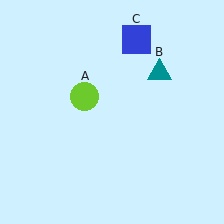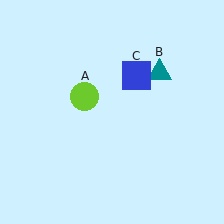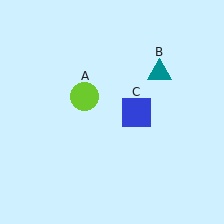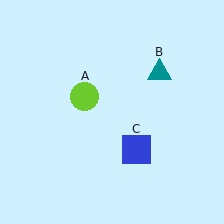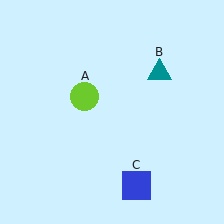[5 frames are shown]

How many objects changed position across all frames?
1 object changed position: blue square (object C).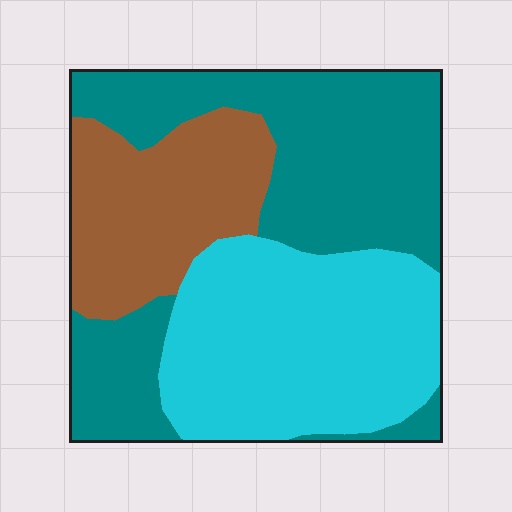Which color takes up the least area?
Brown, at roughly 20%.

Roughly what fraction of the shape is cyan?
Cyan covers around 35% of the shape.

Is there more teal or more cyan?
Teal.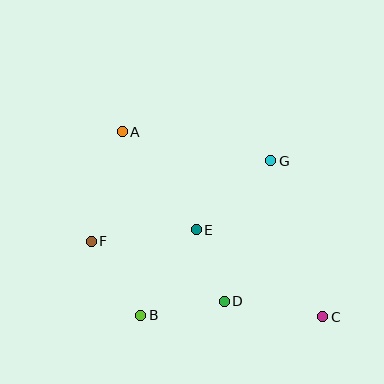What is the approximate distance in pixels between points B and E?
The distance between B and E is approximately 102 pixels.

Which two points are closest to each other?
Points D and E are closest to each other.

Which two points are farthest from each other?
Points A and C are farthest from each other.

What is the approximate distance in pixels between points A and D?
The distance between A and D is approximately 198 pixels.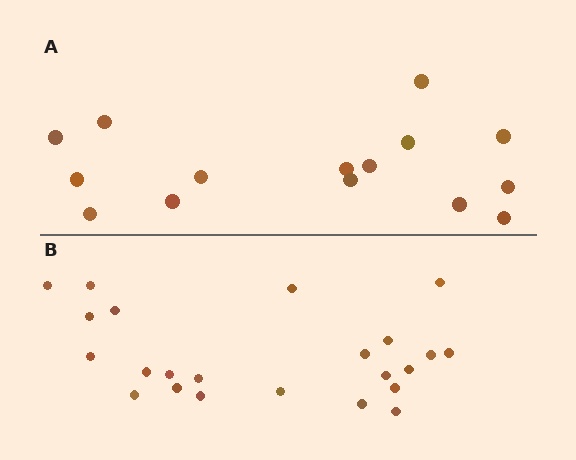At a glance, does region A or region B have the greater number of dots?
Region B (the bottom region) has more dots.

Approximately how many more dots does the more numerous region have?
Region B has roughly 8 or so more dots than region A.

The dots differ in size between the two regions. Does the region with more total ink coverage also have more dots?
No. Region A has more total ink coverage because its dots are larger, but region B actually contains more individual dots. Total area can be misleading — the number of items is what matters here.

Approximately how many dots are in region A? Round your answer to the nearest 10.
About 20 dots. (The exact count is 15, which rounds to 20.)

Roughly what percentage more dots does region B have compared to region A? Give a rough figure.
About 55% more.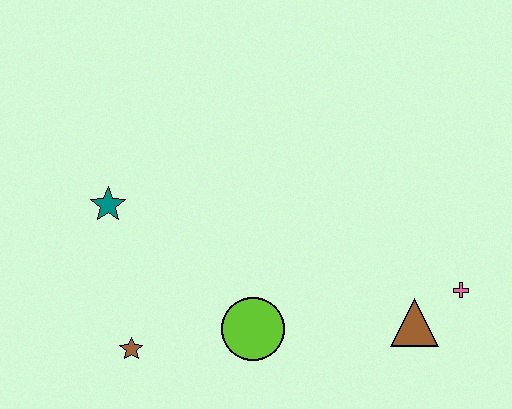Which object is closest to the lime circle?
The brown star is closest to the lime circle.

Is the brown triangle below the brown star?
No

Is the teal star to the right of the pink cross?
No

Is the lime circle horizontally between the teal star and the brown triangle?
Yes